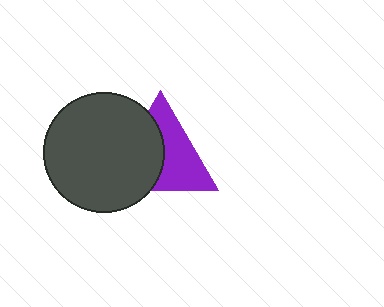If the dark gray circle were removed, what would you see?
You would see the complete purple triangle.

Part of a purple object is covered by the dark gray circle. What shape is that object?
It is a triangle.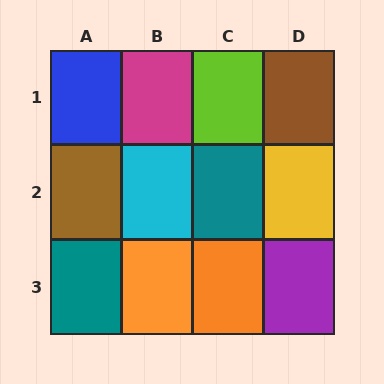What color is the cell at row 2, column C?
Teal.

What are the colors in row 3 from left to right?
Teal, orange, orange, purple.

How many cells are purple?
1 cell is purple.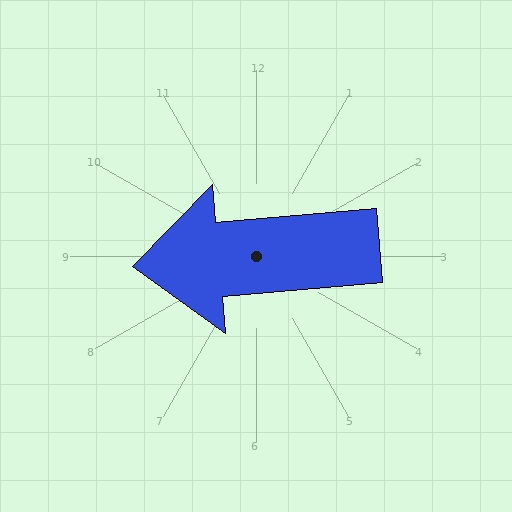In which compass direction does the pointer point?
West.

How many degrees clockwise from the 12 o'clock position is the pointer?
Approximately 265 degrees.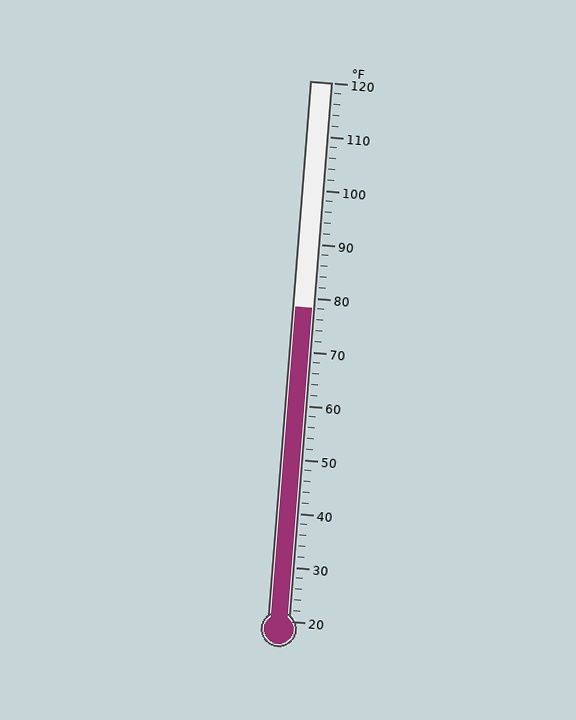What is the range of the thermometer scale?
The thermometer scale ranges from 20°F to 120°F.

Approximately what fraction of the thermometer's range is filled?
The thermometer is filled to approximately 60% of its range.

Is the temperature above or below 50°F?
The temperature is above 50°F.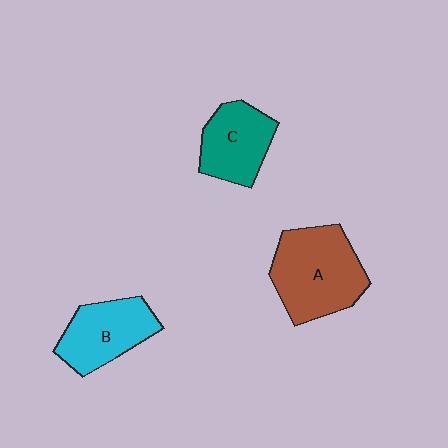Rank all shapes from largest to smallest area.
From largest to smallest: A (brown), B (cyan), C (teal).